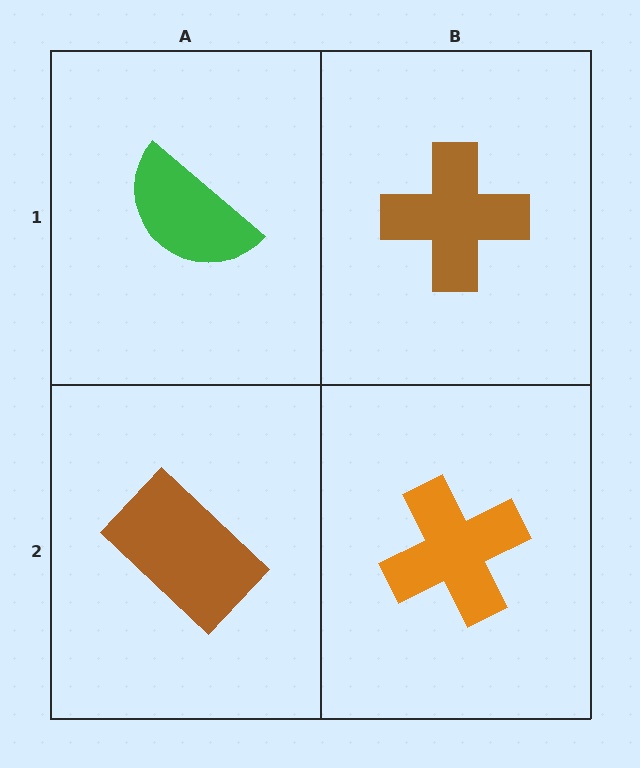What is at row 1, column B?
A brown cross.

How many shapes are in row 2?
2 shapes.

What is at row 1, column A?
A green semicircle.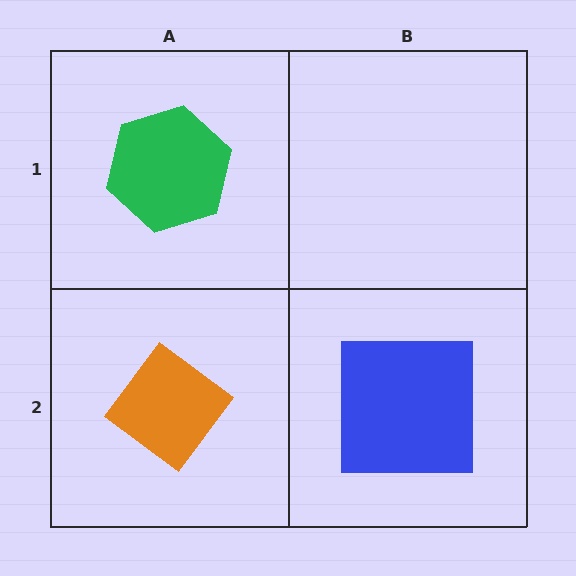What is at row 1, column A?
A green hexagon.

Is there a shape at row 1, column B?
No, that cell is empty.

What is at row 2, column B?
A blue square.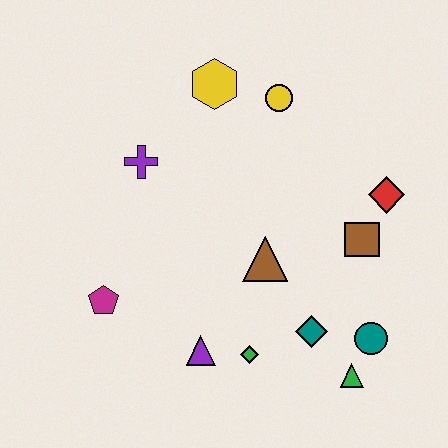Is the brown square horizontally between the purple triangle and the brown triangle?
No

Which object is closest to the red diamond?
The brown square is closest to the red diamond.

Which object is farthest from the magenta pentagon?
The red diamond is farthest from the magenta pentagon.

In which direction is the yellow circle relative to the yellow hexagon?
The yellow circle is to the right of the yellow hexagon.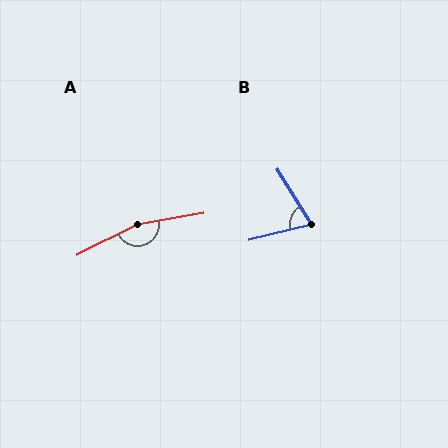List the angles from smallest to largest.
B (72°), A (163°).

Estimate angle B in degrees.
Approximately 72 degrees.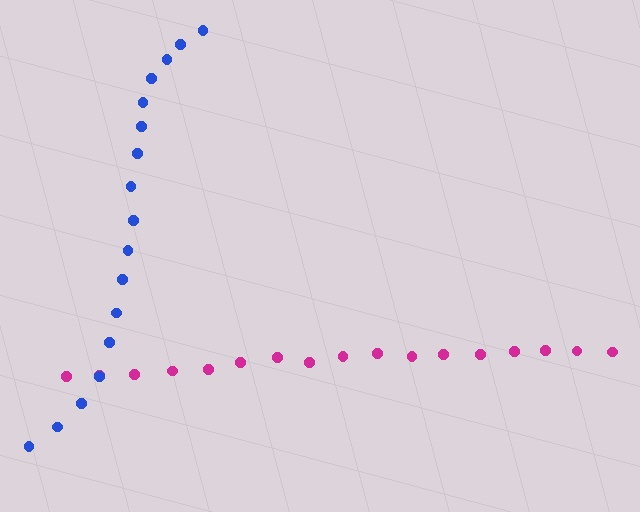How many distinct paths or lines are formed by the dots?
There are 2 distinct paths.